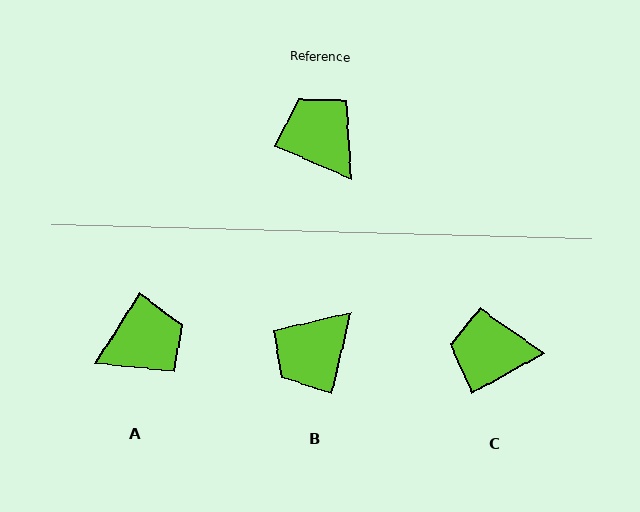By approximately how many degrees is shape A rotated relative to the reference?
Approximately 100 degrees clockwise.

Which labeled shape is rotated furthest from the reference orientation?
B, about 100 degrees away.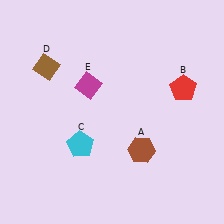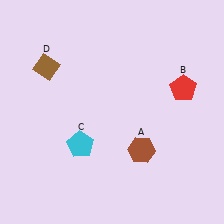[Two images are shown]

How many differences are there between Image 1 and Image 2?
There is 1 difference between the two images.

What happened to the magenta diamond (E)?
The magenta diamond (E) was removed in Image 2. It was in the top-left area of Image 1.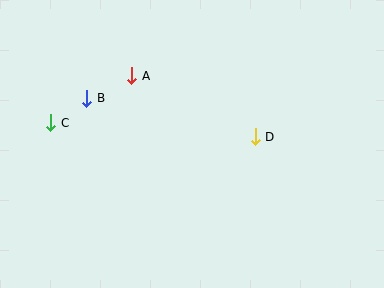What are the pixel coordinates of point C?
Point C is at (51, 123).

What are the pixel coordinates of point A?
Point A is at (132, 76).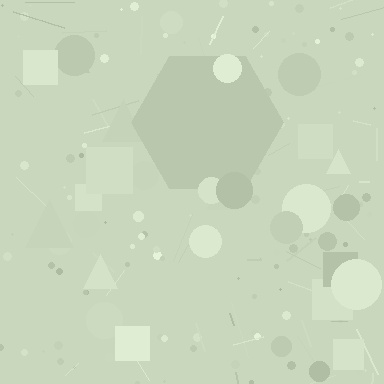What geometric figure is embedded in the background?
A hexagon is embedded in the background.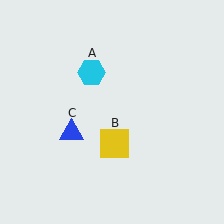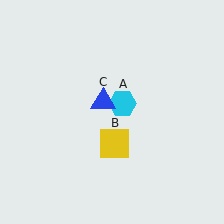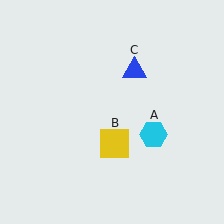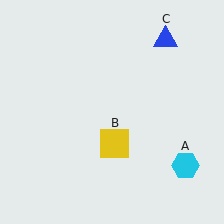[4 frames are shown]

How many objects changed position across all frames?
2 objects changed position: cyan hexagon (object A), blue triangle (object C).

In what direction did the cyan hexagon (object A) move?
The cyan hexagon (object A) moved down and to the right.